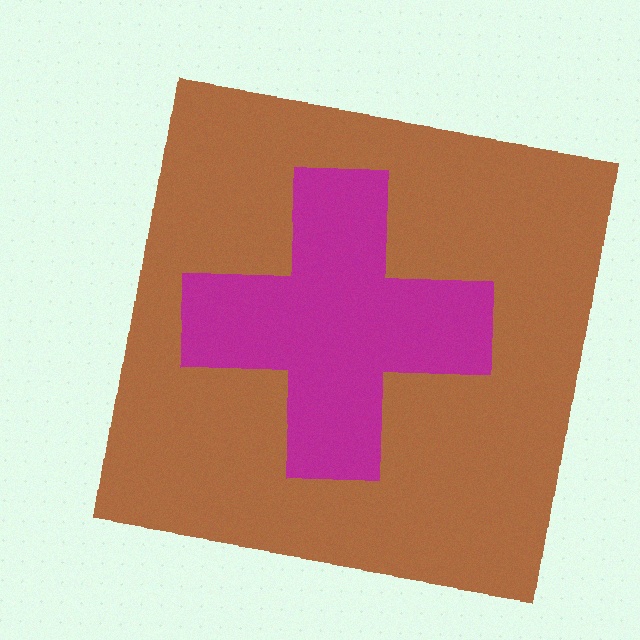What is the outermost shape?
The brown square.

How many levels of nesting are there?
2.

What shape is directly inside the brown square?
The magenta cross.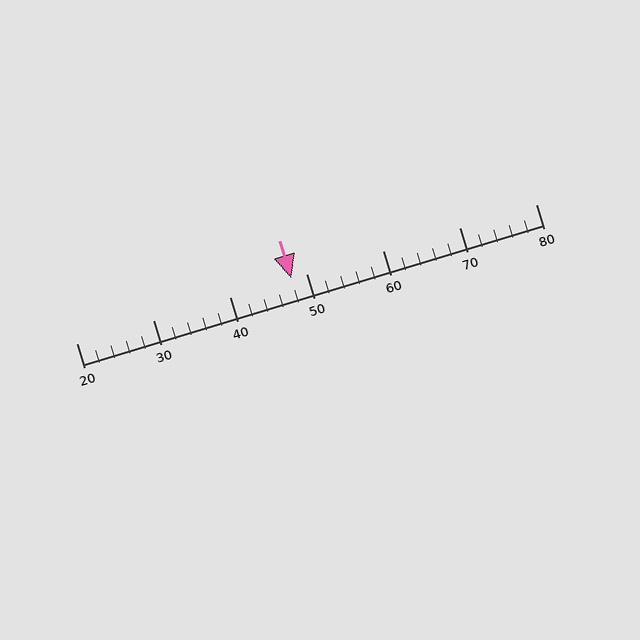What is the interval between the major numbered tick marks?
The major tick marks are spaced 10 units apart.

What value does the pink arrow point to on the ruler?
The pink arrow points to approximately 48.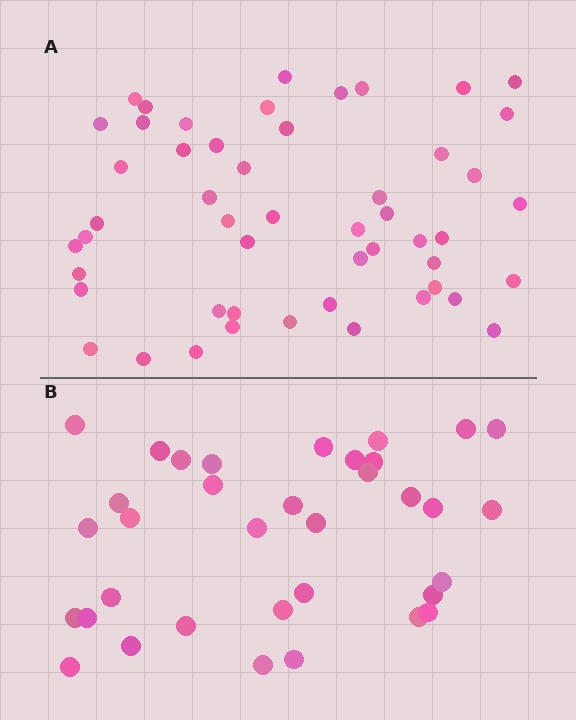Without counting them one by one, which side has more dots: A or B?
Region A (the top region) has more dots.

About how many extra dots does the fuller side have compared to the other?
Region A has approximately 15 more dots than region B.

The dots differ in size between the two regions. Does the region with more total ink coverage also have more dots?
No. Region B has more total ink coverage because its dots are larger, but region A actually contains more individual dots. Total area can be misleading — the number of items is what matters here.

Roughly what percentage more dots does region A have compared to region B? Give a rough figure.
About 45% more.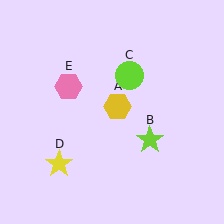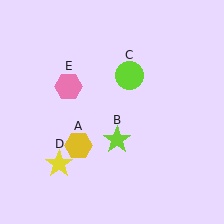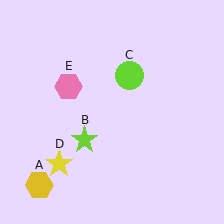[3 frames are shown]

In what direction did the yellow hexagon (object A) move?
The yellow hexagon (object A) moved down and to the left.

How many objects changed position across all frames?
2 objects changed position: yellow hexagon (object A), lime star (object B).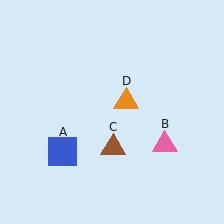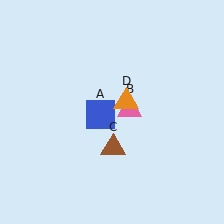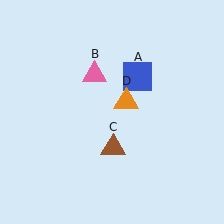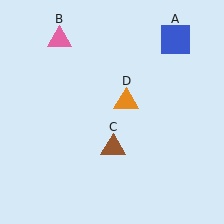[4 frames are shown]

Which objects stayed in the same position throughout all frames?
Brown triangle (object C) and orange triangle (object D) remained stationary.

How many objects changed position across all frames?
2 objects changed position: blue square (object A), pink triangle (object B).